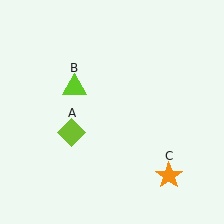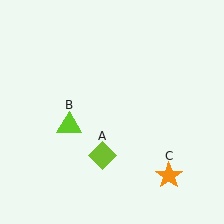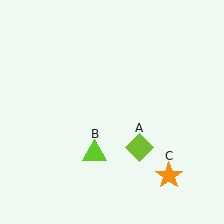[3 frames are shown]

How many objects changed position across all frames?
2 objects changed position: lime diamond (object A), lime triangle (object B).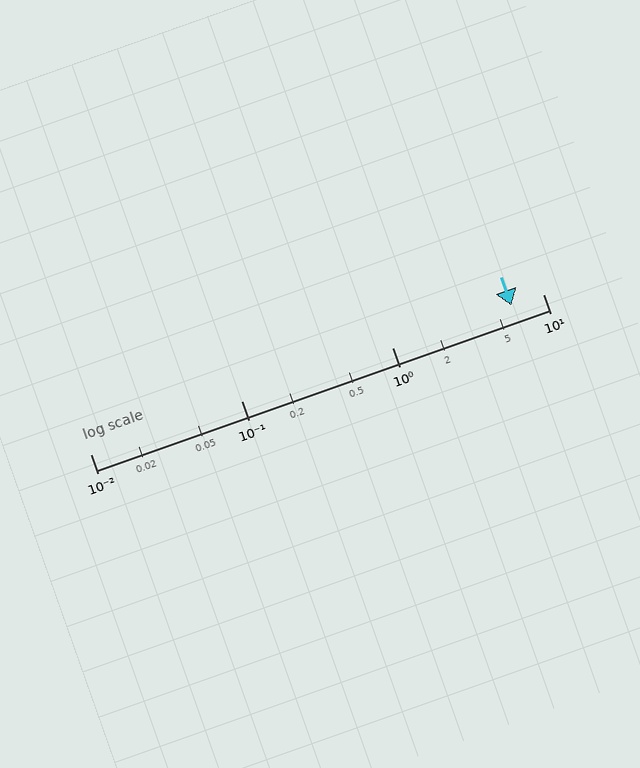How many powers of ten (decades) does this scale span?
The scale spans 3 decades, from 0.01 to 10.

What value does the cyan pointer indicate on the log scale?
The pointer indicates approximately 6.2.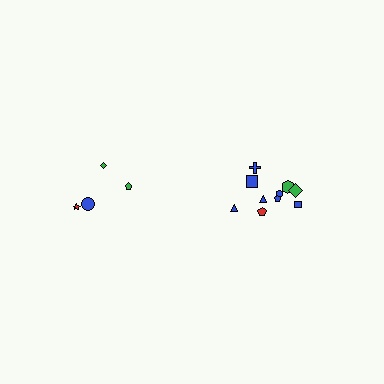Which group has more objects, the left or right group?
The right group.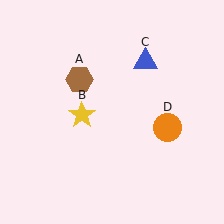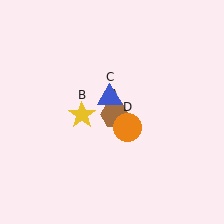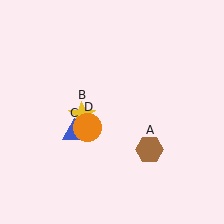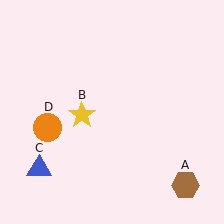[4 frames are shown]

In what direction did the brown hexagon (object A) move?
The brown hexagon (object A) moved down and to the right.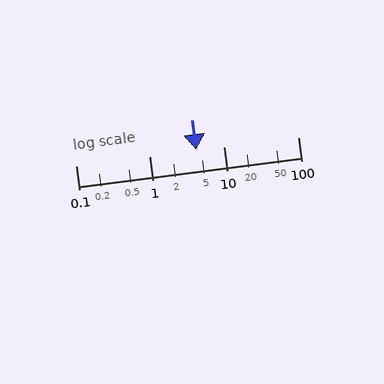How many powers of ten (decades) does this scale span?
The scale spans 3 decades, from 0.1 to 100.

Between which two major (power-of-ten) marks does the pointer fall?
The pointer is between 1 and 10.